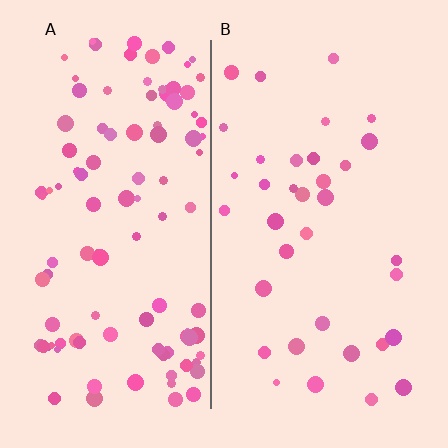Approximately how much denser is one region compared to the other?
Approximately 3.0× — region A over region B.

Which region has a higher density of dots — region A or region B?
A (the left).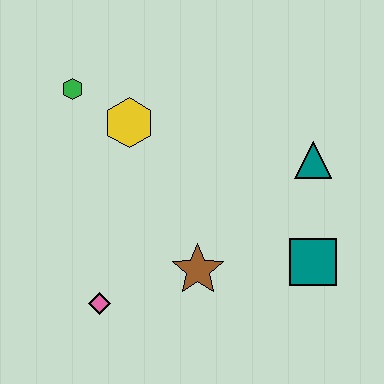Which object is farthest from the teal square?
The green hexagon is farthest from the teal square.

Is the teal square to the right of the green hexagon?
Yes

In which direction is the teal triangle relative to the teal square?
The teal triangle is above the teal square.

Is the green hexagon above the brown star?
Yes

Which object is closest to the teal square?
The teal triangle is closest to the teal square.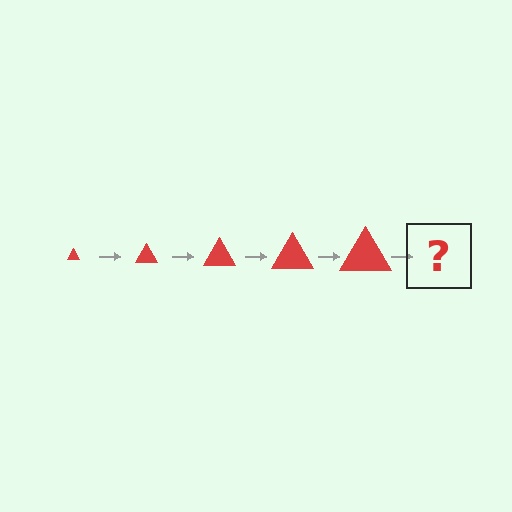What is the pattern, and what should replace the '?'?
The pattern is that the triangle gets progressively larger each step. The '?' should be a red triangle, larger than the previous one.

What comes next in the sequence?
The next element should be a red triangle, larger than the previous one.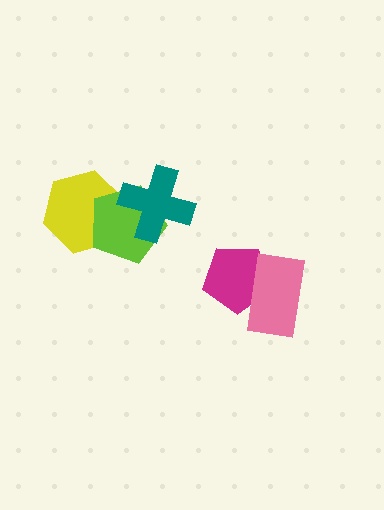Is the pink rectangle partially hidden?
No, no other shape covers it.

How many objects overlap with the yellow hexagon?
2 objects overlap with the yellow hexagon.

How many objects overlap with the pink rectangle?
1 object overlaps with the pink rectangle.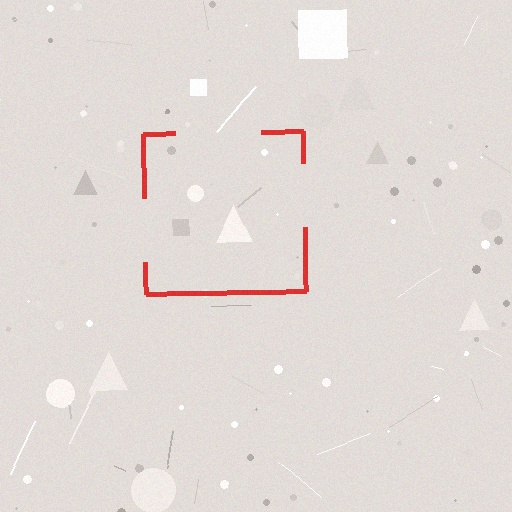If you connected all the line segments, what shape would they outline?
They would outline a square.